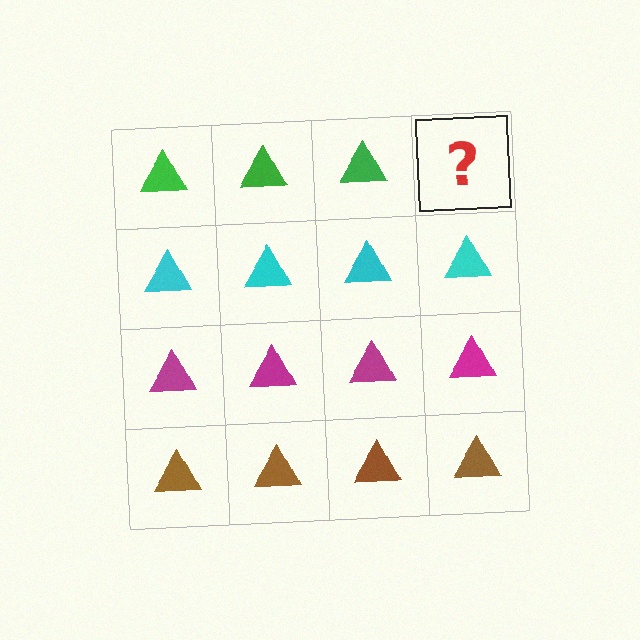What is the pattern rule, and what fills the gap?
The rule is that each row has a consistent color. The gap should be filled with a green triangle.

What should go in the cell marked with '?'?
The missing cell should contain a green triangle.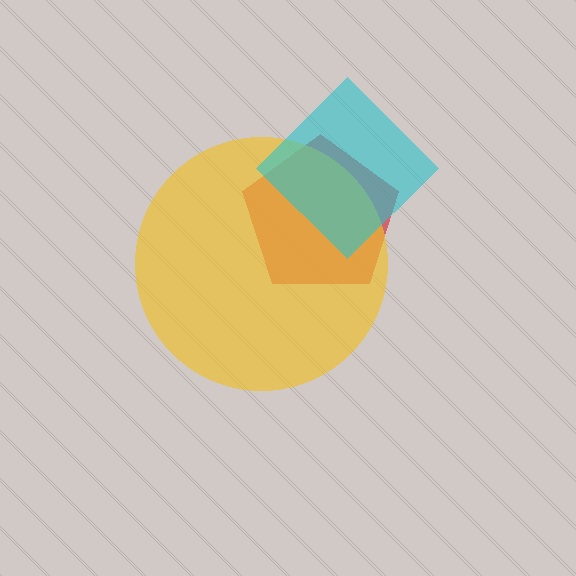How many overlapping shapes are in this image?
There are 3 overlapping shapes in the image.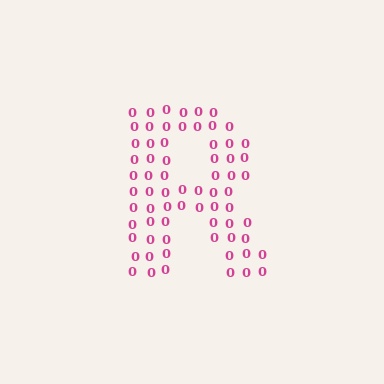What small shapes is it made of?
It is made of small digit 0's.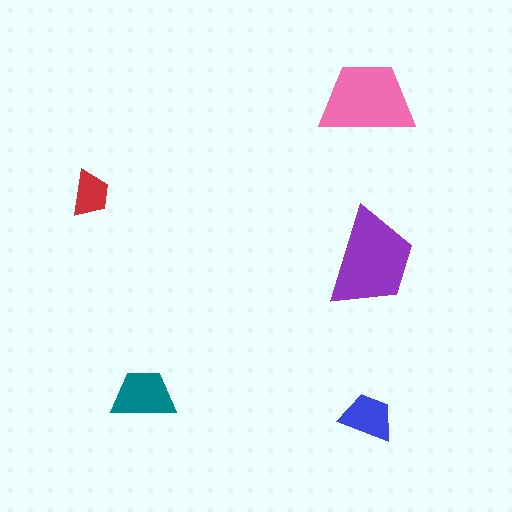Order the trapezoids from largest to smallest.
the purple one, the pink one, the teal one, the blue one, the red one.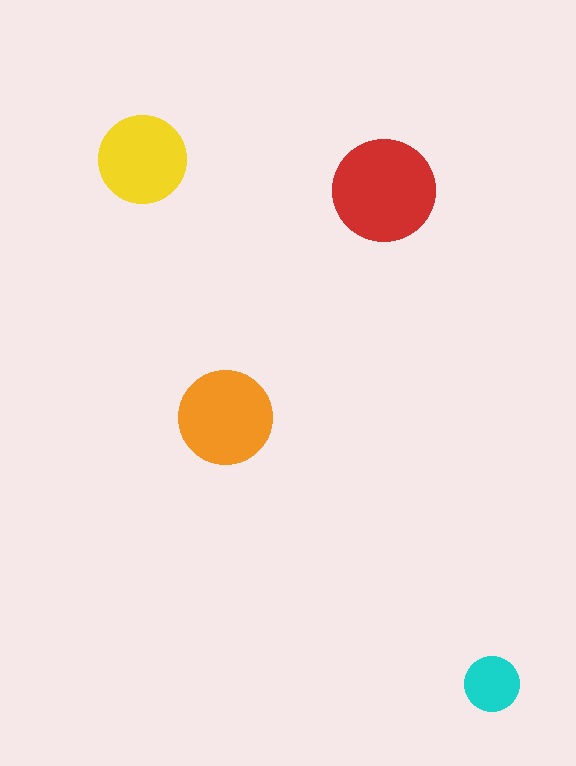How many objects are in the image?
There are 4 objects in the image.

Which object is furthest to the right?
The cyan circle is rightmost.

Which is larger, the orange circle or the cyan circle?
The orange one.